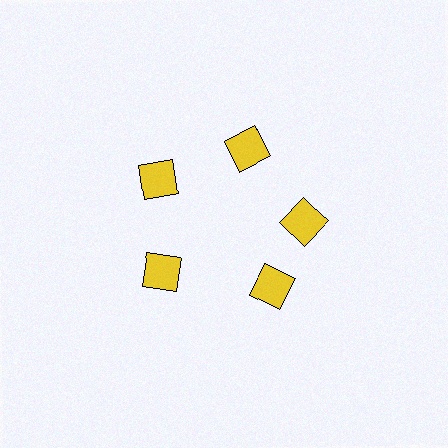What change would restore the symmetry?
The symmetry would be restored by rotating it back into even spacing with its neighbors so that all 5 squares sit at equal angles and equal distance from the center.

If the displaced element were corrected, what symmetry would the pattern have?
It would have 5-fold rotational symmetry — the pattern would map onto itself every 72 degrees.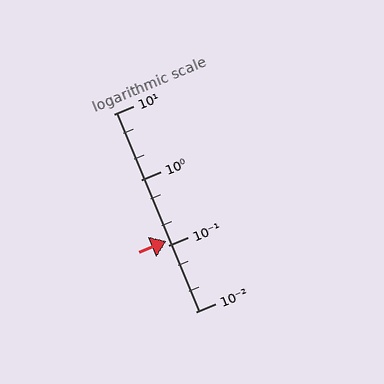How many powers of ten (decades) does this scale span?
The scale spans 3 decades, from 0.01 to 10.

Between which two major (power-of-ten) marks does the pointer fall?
The pointer is between 0.1 and 1.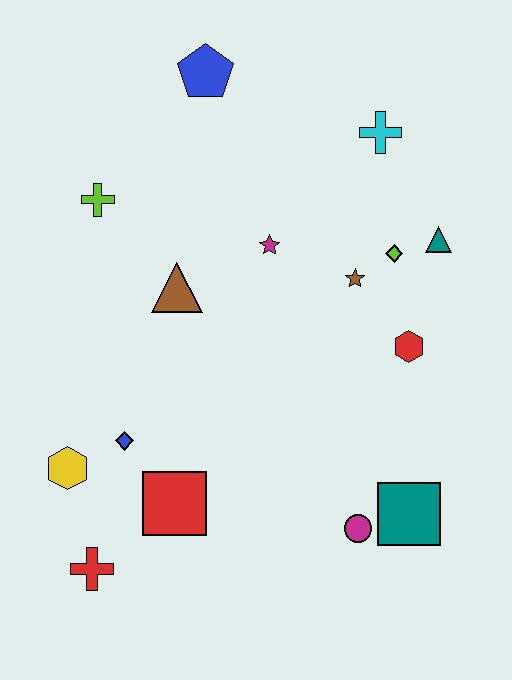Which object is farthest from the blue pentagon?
The red cross is farthest from the blue pentagon.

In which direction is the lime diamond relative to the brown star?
The lime diamond is to the right of the brown star.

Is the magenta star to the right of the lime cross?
Yes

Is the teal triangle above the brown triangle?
Yes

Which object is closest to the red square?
The blue diamond is closest to the red square.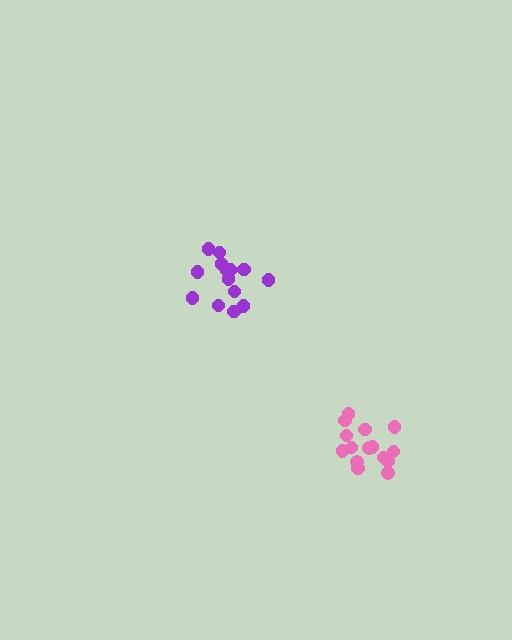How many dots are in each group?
Group 1: 14 dots, Group 2: 16 dots (30 total).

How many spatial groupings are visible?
There are 2 spatial groupings.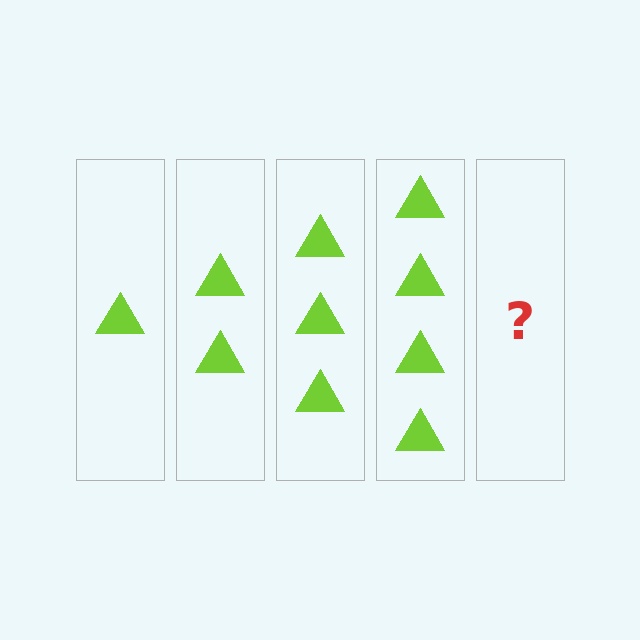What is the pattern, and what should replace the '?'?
The pattern is that each step adds one more triangle. The '?' should be 5 triangles.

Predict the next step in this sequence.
The next step is 5 triangles.